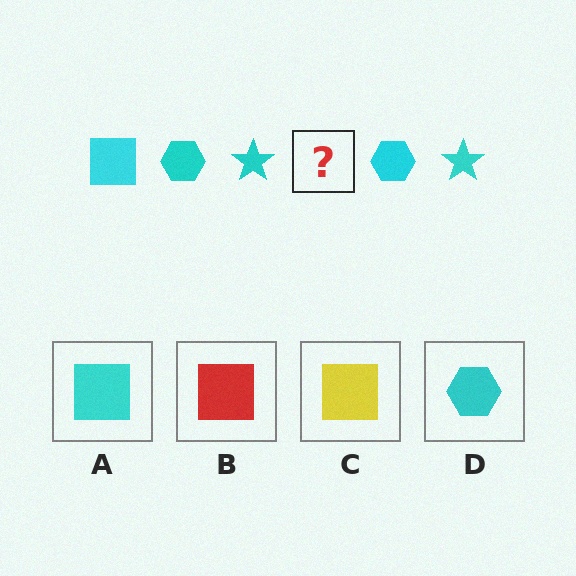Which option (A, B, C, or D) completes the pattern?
A.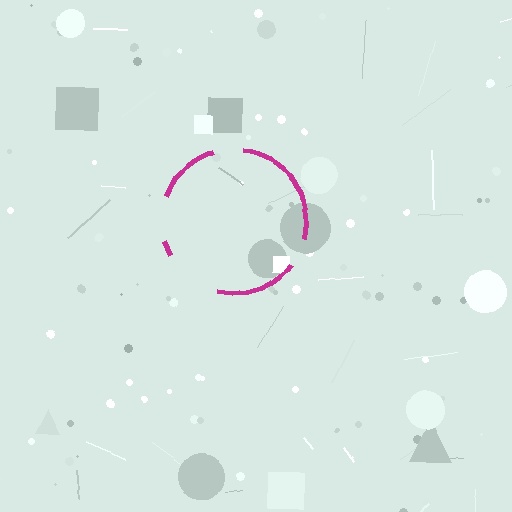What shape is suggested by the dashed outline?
The dashed outline suggests a circle.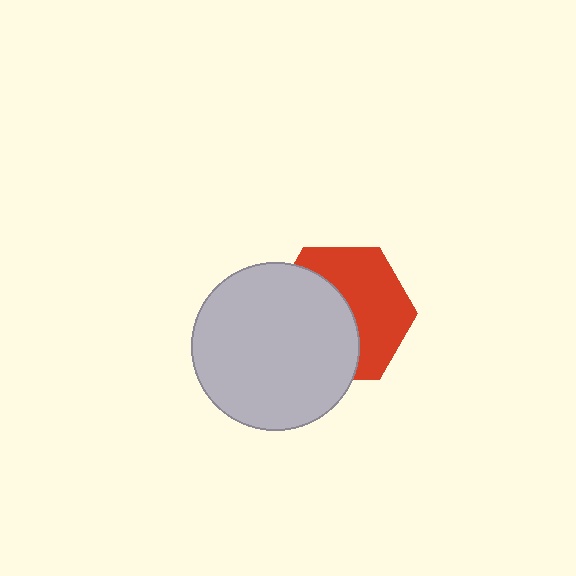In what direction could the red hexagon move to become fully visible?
The red hexagon could move right. That would shift it out from behind the light gray circle entirely.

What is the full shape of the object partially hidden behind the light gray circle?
The partially hidden object is a red hexagon.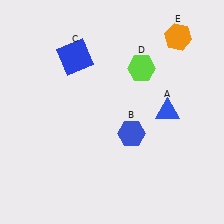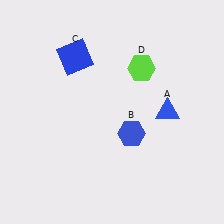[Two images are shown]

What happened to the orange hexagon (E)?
The orange hexagon (E) was removed in Image 2. It was in the top-right area of Image 1.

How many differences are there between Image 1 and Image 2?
There is 1 difference between the two images.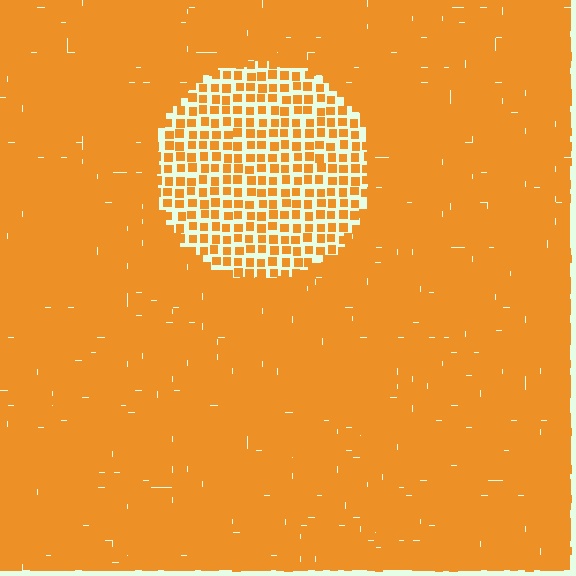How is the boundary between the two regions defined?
The boundary is defined by a change in element density (approximately 2.4x ratio). All elements are the same color, size, and shape.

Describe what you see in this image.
The image contains small orange elements arranged at two different densities. A circle-shaped region is visible where the elements are less densely packed than the surrounding area.